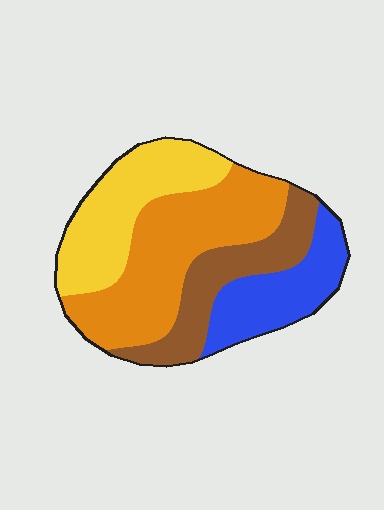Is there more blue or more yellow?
Yellow.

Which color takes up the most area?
Orange, at roughly 35%.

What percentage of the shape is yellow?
Yellow covers roughly 25% of the shape.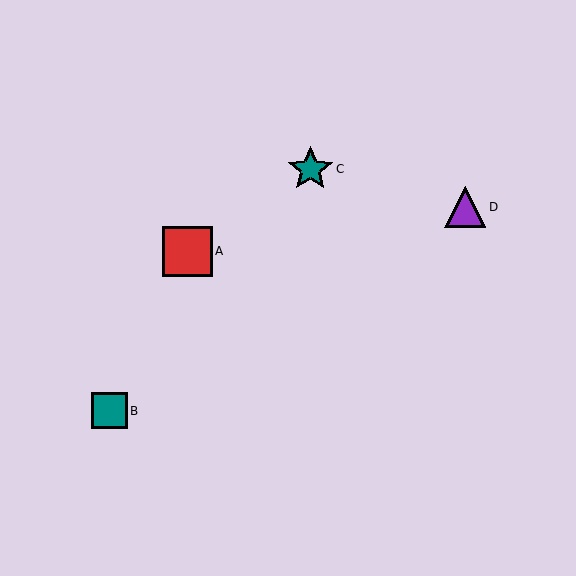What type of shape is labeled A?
Shape A is a red square.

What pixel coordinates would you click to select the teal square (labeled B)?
Click at (110, 411) to select the teal square B.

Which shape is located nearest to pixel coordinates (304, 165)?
The teal star (labeled C) at (310, 169) is nearest to that location.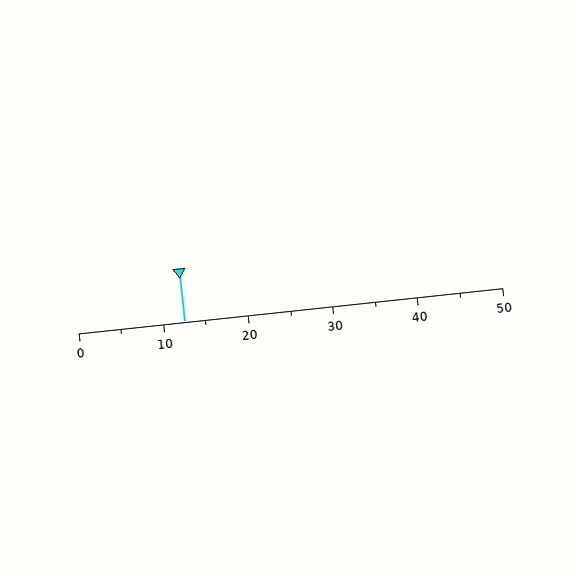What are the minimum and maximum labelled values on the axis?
The axis runs from 0 to 50.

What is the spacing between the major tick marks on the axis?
The major ticks are spaced 10 apart.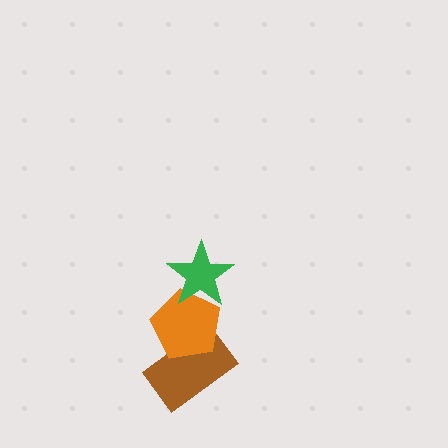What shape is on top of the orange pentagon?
The green star is on top of the orange pentagon.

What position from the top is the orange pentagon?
The orange pentagon is 2nd from the top.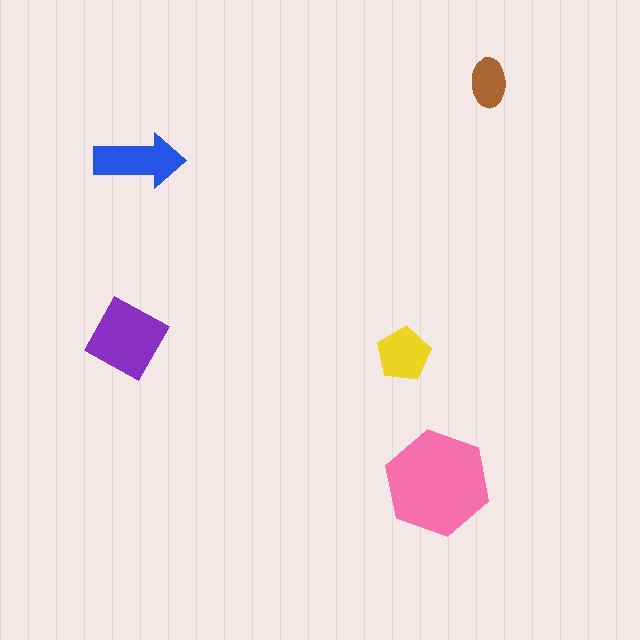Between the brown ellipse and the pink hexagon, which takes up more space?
The pink hexagon.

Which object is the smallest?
The brown ellipse.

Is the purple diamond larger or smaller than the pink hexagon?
Smaller.